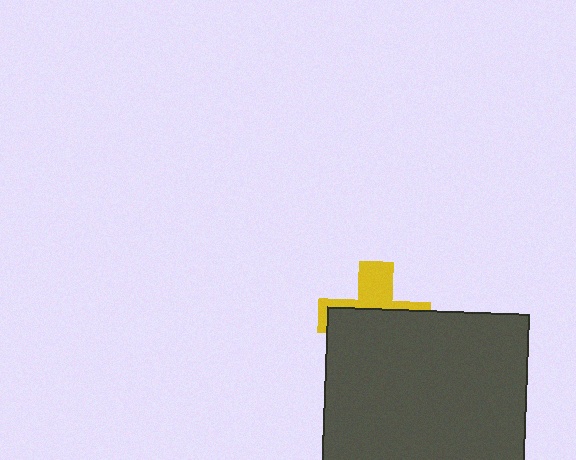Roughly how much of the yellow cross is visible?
A small part of it is visible (roughly 38%).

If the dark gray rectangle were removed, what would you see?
You would see the complete yellow cross.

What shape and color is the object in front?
The object in front is a dark gray rectangle.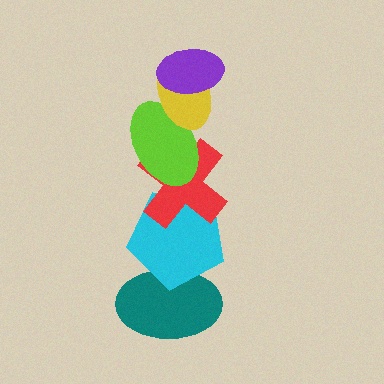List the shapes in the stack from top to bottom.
From top to bottom: the purple ellipse, the yellow ellipse, the lime ellipse, the red cross, the cyan pentagon, the teal ellipse.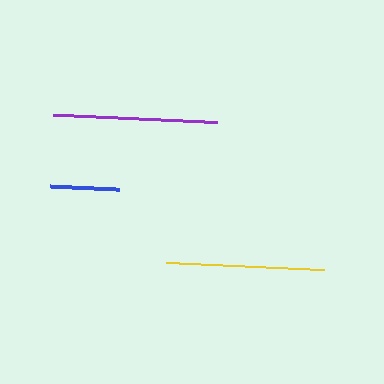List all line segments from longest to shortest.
From longest to shortest: purple, yellow, blue.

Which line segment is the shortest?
The blue line is the shortest at approximately 69 pixels.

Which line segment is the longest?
The purple line is the longest at approximately 164 pixels.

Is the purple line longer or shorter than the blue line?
The purple line is longer than the blue line.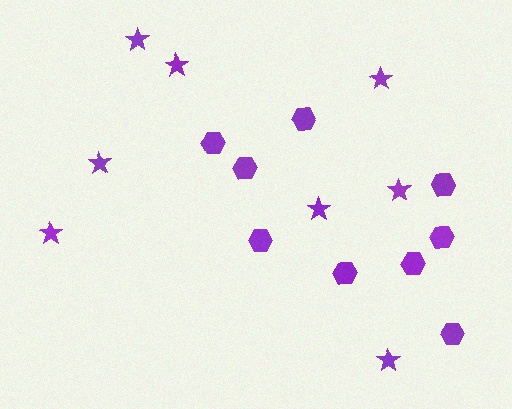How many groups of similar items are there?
There are 2 groups: one group of stars (8) and one group of hexagons (9).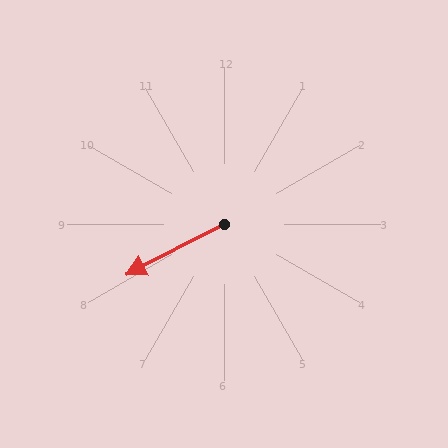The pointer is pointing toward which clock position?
Roughly 8 o'clock.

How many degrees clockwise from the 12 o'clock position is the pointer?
Approximately 243 degrees.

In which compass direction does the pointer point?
Southwest.